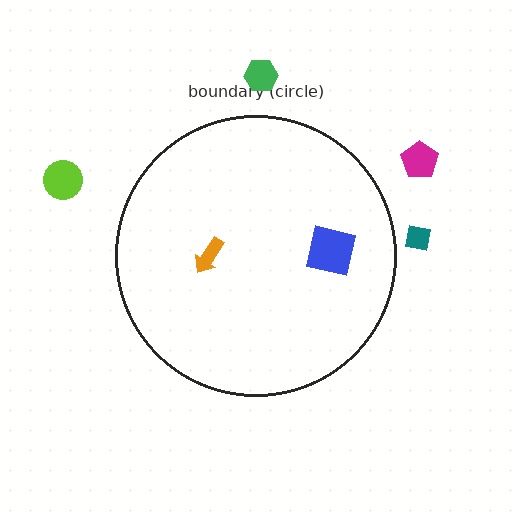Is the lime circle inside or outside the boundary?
Outside.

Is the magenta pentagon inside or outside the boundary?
Outside.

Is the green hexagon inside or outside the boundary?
Outside.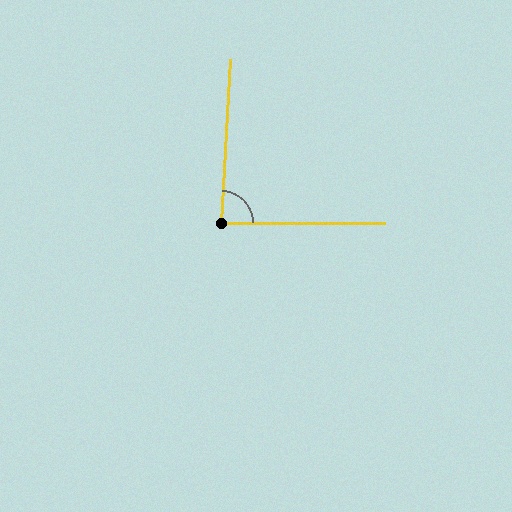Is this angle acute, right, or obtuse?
It is approximately a right angle.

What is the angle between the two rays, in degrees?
Approximately 87 degrees.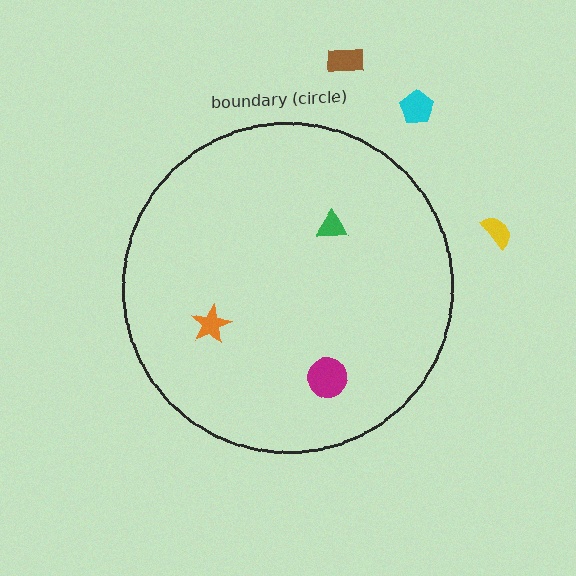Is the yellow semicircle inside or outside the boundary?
Outside.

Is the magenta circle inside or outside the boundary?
Inside.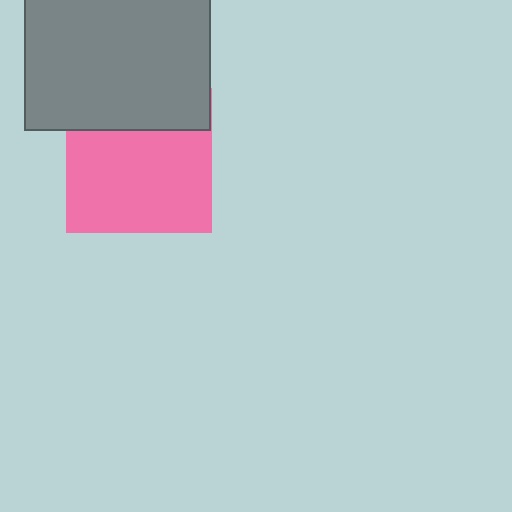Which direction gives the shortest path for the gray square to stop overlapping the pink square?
Moving up gives the shortest separation.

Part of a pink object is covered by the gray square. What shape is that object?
It is a square.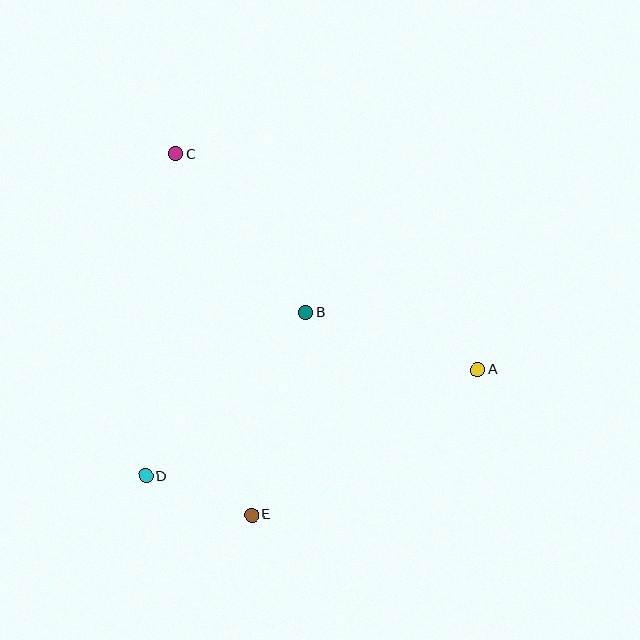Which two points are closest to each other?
Points D and E are closest to each other.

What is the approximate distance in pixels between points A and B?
The distance between A and B is approximately 182 pixels.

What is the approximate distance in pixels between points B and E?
The distance between B and E is approximately 209 pixels.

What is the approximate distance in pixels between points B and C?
The distance between B and C is approximately 205 pixels.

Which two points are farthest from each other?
Points A and C are farthest from each other.